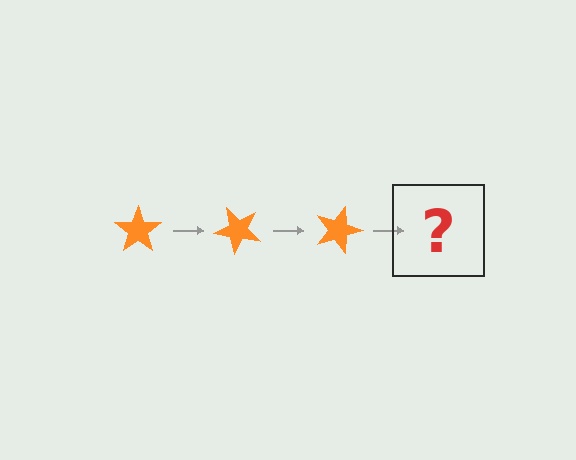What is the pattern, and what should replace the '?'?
The pattern is that the star rotates 45 degrees each step. The '?' should be an orange star rotated 135 degrees.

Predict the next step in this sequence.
The next step is an orange star rotated 135 degrees.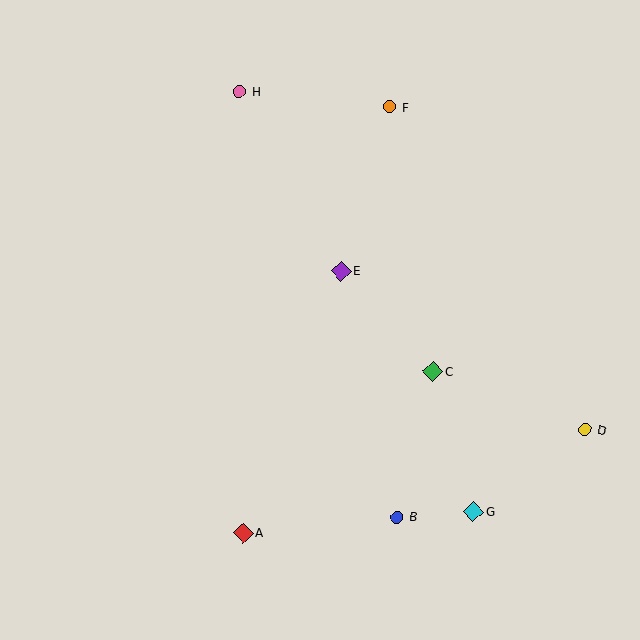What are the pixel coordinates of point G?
Point G is at (473, 512).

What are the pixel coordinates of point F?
Point F is at (390, 107).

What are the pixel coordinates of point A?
Point A is at (243, 533).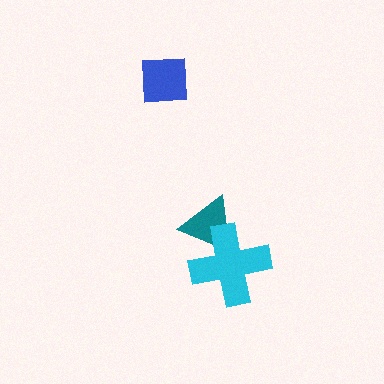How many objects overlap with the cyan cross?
1 object overlaps with the cyan cross.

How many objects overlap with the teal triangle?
1 object overlaps with the teal triangle.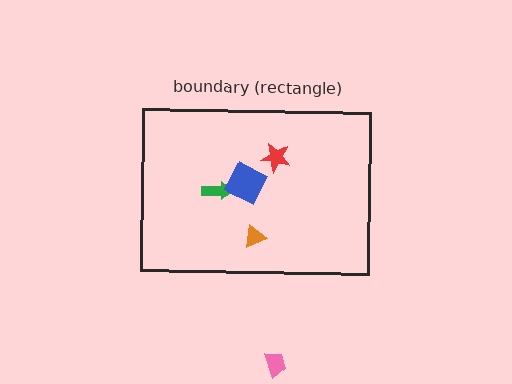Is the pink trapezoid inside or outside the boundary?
Outside.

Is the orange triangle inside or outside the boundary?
Inside.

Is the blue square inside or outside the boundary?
Inside.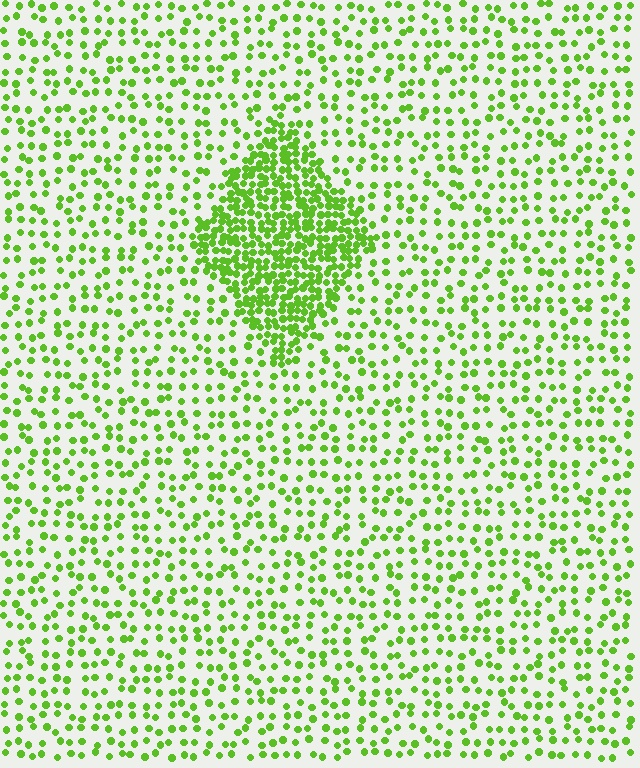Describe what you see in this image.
The image contains small lime elements arranged at two different densities. A diamond-shaped region is visible where the elements are more densely packed than the surrounding area.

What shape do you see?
I see a diamond.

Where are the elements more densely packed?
The elements are more densely packed inside the diamond boundary.